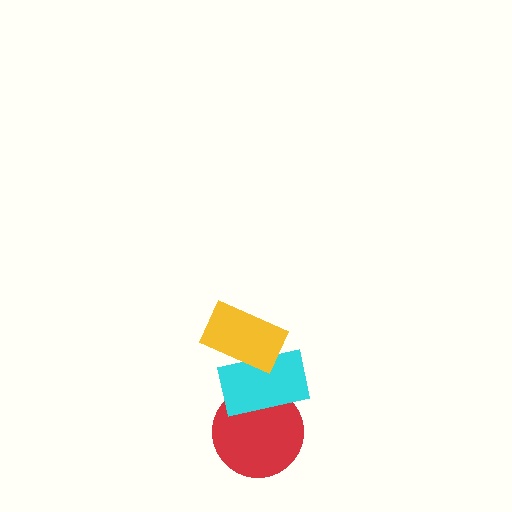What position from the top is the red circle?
The red circle is 3rd from the top.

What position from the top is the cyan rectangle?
The cyan rectangle is 2nd from the top.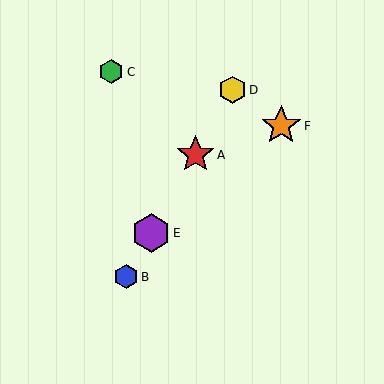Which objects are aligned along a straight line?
Objects A, B, D, E are aligned along a straight line.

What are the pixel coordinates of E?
Object E is at (151, 233).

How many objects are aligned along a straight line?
4 objects (A, B, D, E) are aligned along a straight line.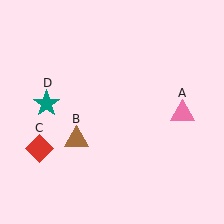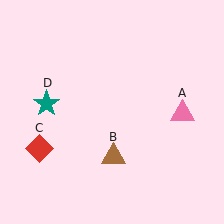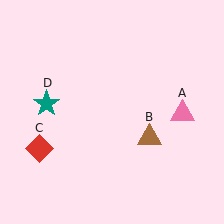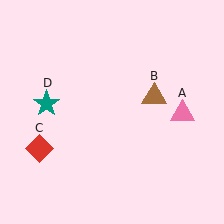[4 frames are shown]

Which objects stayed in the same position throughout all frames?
Pink triangle (object A) and red diamond (object C) and teal star (object D) remained stationary.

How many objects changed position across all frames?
1 object changed position: brown triangle (object B).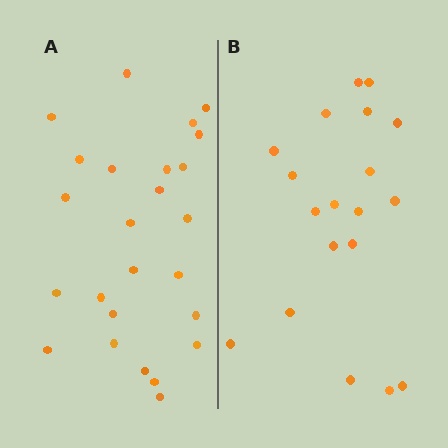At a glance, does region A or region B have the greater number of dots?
Region A (the left region) has more dots.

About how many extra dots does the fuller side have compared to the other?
Region A has about 6 more dots than region B.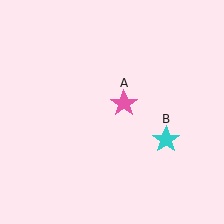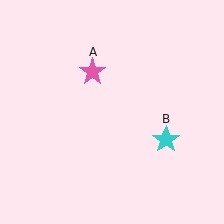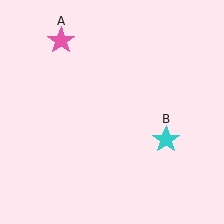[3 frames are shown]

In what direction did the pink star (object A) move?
The pink star (object A) moved up and to the left.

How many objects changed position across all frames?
1 object changed position: pink star (object A).